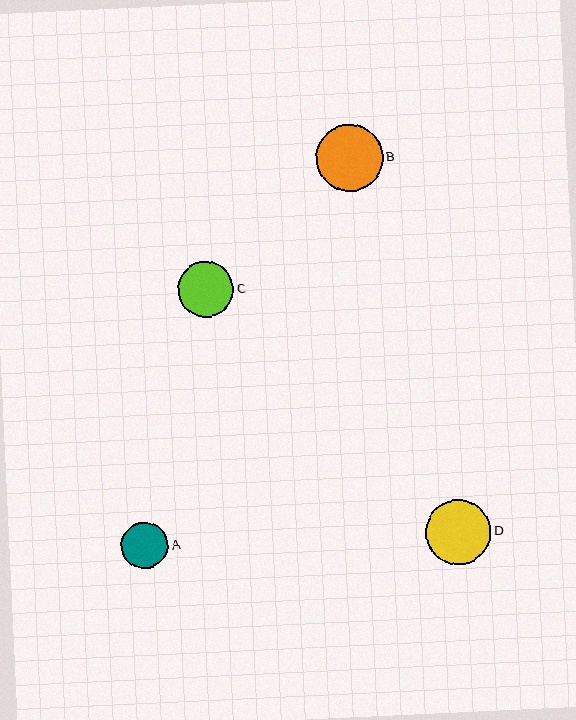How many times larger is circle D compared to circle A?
Circle D is approximately 1.4 times the size of circle A.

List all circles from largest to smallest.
From largest to smallest: B, D, C, A.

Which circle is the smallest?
Circle A is the smallest with a size of approximately 47 pixels.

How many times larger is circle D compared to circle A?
Circle D is approximately 1.4 times the size of circle A.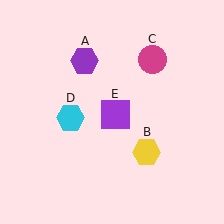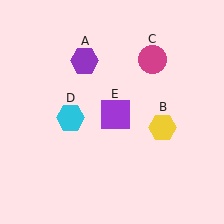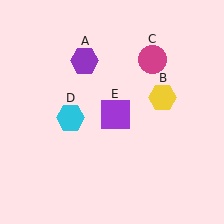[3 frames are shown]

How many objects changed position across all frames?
1 object changed position: yellow hexagon (object B).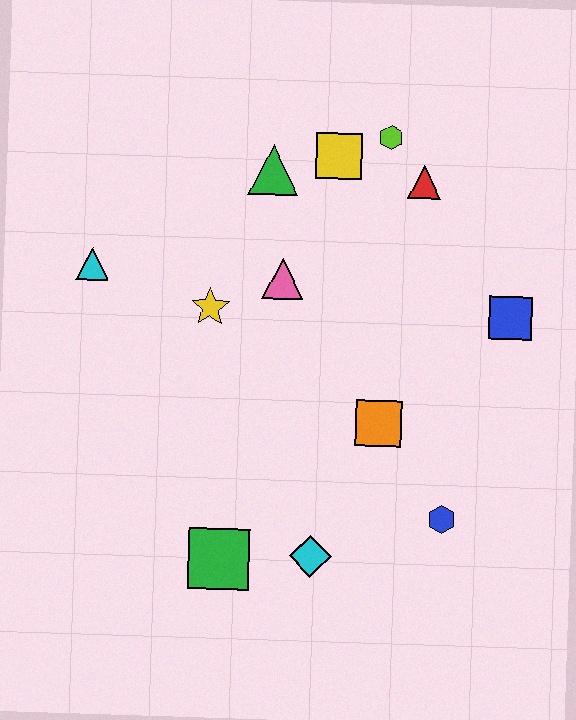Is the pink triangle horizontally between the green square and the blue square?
Yes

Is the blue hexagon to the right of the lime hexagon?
Yes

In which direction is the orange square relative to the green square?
The orange square is to the right of the green square.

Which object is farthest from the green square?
The lime hexagon is farthest from the green square.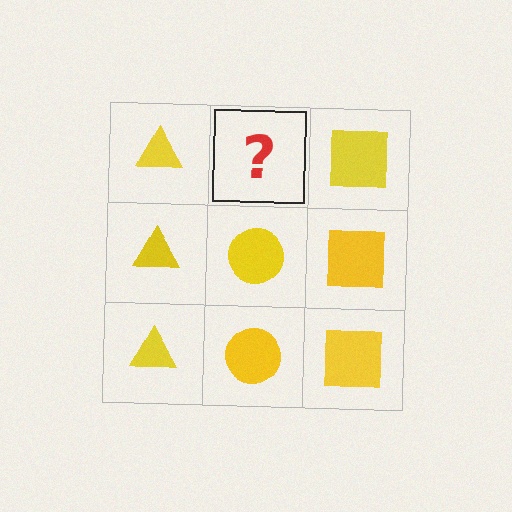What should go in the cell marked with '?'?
The missing cell should contain a yellow circle.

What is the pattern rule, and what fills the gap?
The rule is that each column has a consistent shape. The gap should be filled with a yellow circle.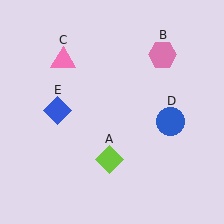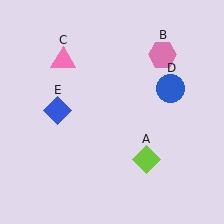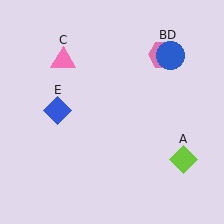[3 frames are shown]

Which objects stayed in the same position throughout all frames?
Pink hexagon (object B) and pink triangle (object C) and blue diamond (object E) remained stationary.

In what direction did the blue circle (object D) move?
The blue circle (object D) moved up.